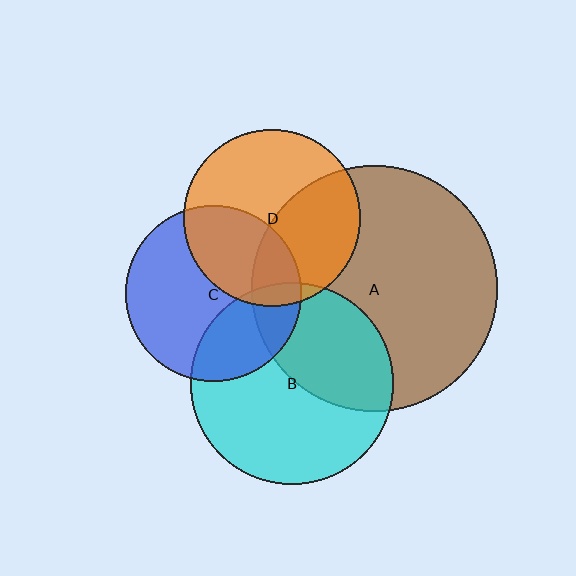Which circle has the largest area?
Circle A (brown).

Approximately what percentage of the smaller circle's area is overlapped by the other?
Approximately 35%.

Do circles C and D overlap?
Yes.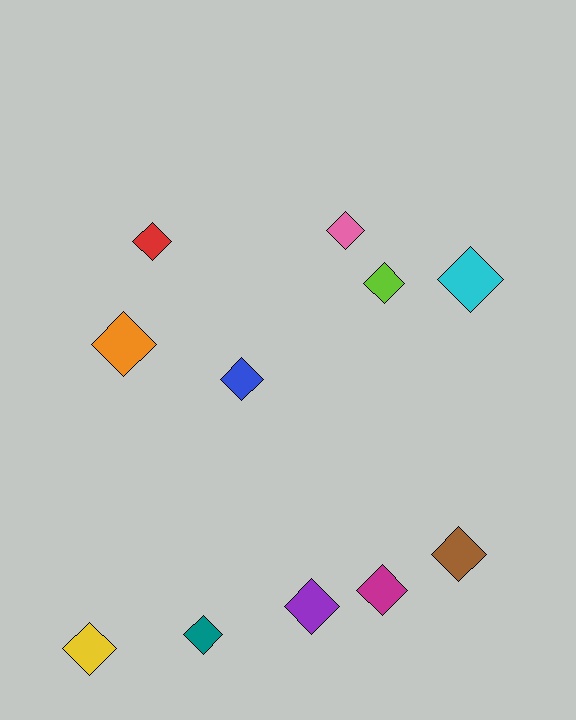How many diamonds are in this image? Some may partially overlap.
There are 11 diamonds.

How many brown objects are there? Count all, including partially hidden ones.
There is 1 brown object.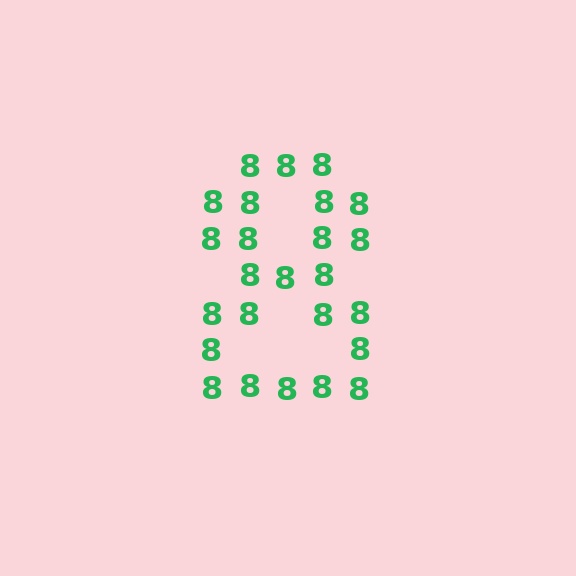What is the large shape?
The large shape is the digit 8.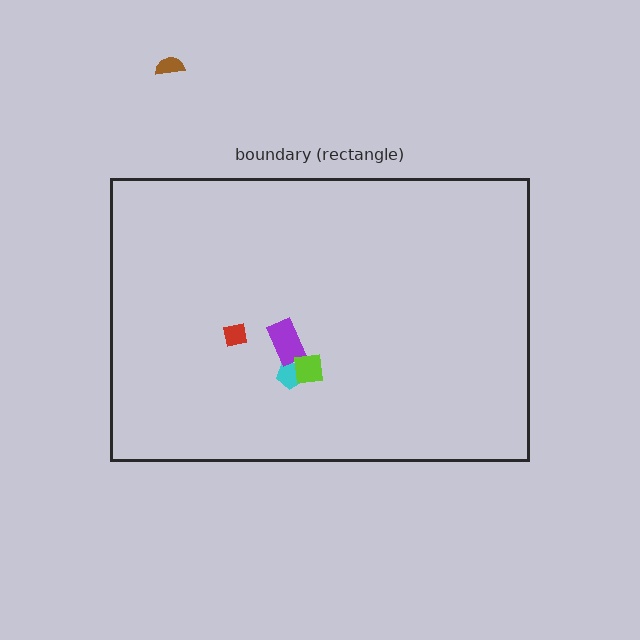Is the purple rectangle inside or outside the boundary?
Inside.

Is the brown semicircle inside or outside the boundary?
Outside.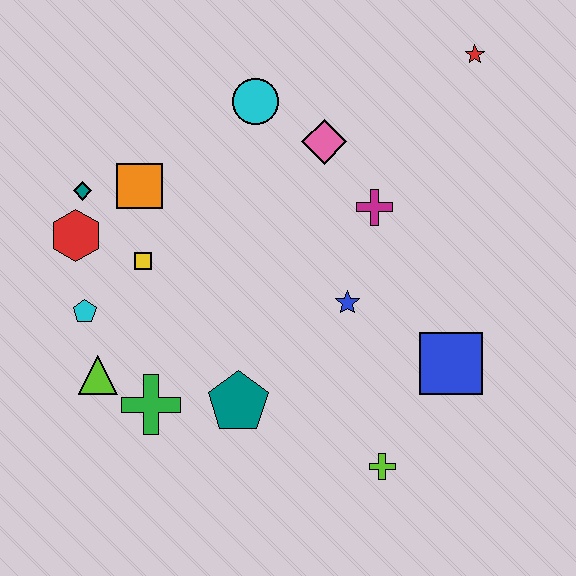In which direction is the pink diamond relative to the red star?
The pink diamond is to the left of the red star.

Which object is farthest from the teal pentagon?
The red star is farthest from the teal pentagon.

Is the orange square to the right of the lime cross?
No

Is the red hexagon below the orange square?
Yes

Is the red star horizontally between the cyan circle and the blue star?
No